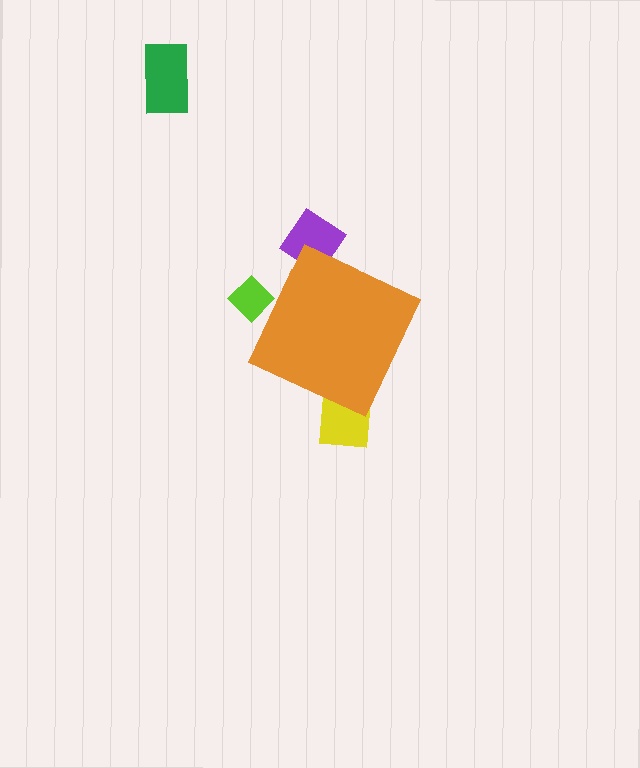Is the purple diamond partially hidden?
Yes, the purple diamond is partially hidden behind the orange diamond.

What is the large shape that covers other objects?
An orange diamond.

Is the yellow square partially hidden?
Yes, the yellow square is partially hidden behind the orange diamond.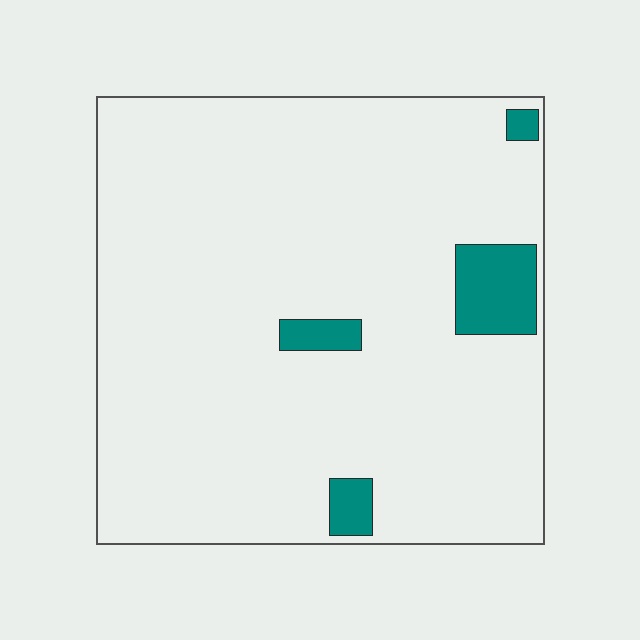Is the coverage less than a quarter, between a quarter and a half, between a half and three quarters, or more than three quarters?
Less than a quarter.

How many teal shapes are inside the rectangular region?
4.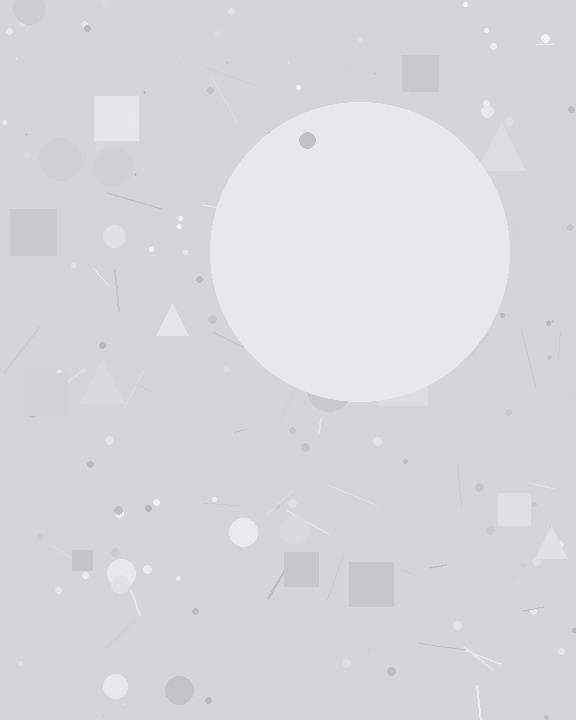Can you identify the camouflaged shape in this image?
The camouflaged shape is a circle.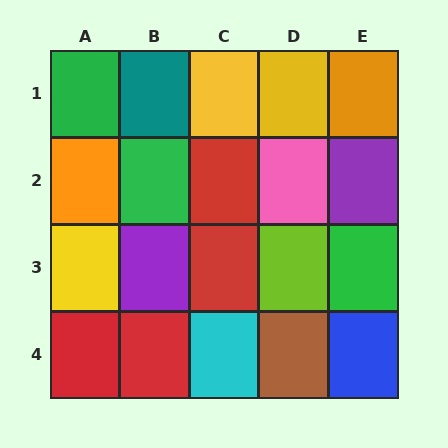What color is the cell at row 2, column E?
Purple.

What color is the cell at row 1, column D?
Yellow.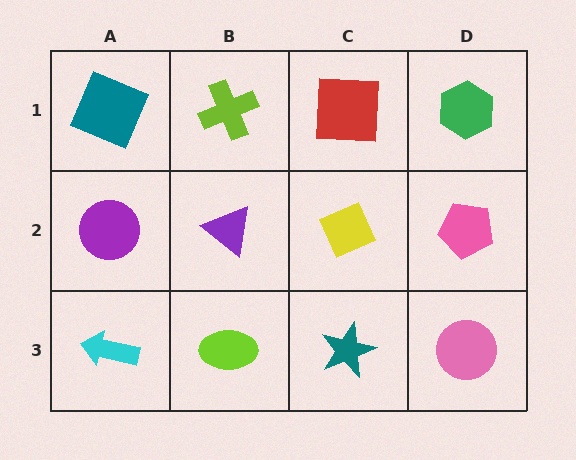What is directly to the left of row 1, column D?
A red square.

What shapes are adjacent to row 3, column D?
A pink pentagon (row 2, column D), a teal star (row 3, column C).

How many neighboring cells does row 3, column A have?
2.